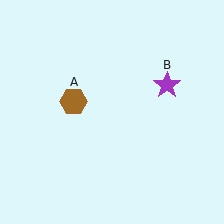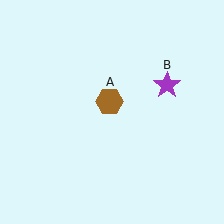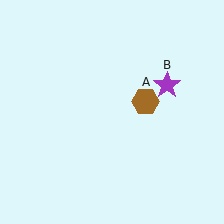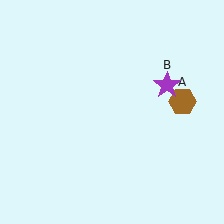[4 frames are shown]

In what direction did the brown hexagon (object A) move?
The brown hexagon (object A) moved right.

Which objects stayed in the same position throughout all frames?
Purple star (object B) remained stationary.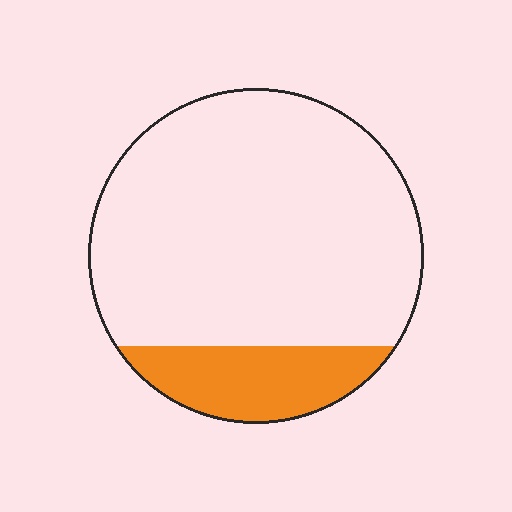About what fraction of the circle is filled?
About one sixth (1/6).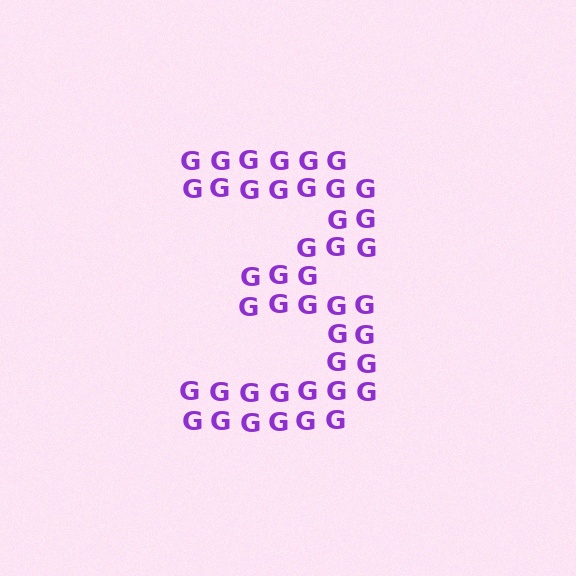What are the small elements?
The small elements are letter G's.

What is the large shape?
The large shape is the digit 3.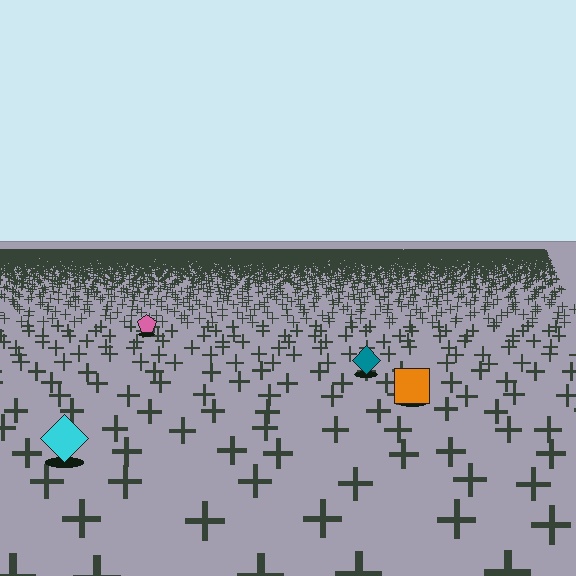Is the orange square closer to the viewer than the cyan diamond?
No. The cyan diamond is closer — you can tell from the texture gradient: the ground texture is coarser near it.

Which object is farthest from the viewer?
The pink pentagon is farthest from the viewer. It appears smaller and the ground texture around it is denser.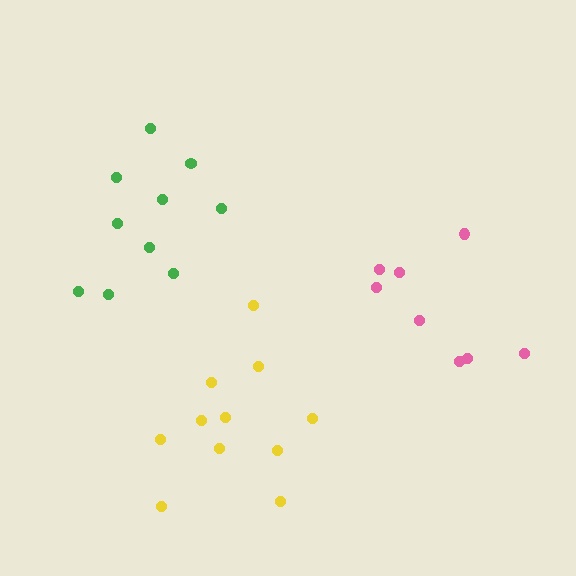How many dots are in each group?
Group 1: 11 dots, Group 2: 10 dots, Group 3: 8 dots (29 total).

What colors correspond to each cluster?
The clusters are colored: yellow, green, pink.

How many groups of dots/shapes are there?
There are 3 groups.